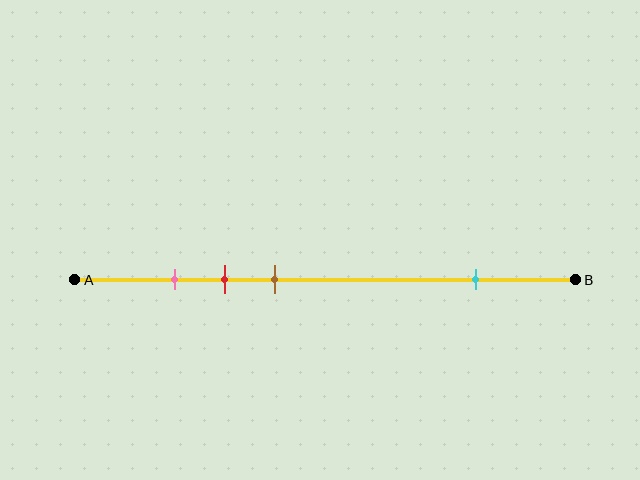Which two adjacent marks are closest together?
The pink and red marks are the closest adjacent pair.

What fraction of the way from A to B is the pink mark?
The pink mark is approximately 20% (0.2) of the way from A to B.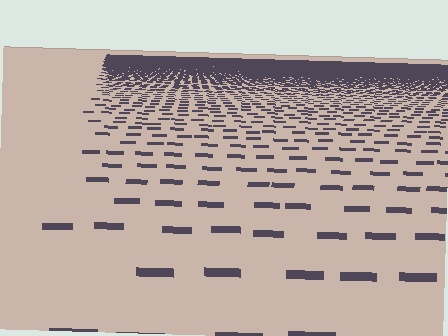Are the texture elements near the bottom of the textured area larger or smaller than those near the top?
Larger. Near the bottom, elements are closer to the viewer and appear at a bigger on-screen size.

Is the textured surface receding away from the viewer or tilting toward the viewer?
The surface is receding away from the viewer. Texture elements get smaller and denser toward the top.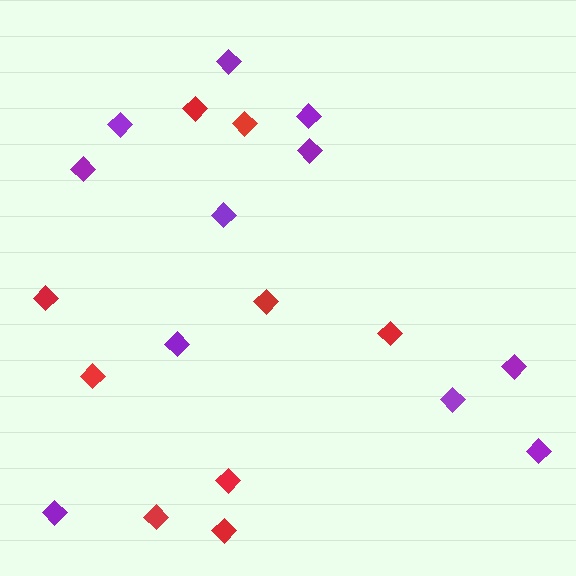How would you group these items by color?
There are 2 groups: one group of purple diamonds (11) and one group of red diamonds (9).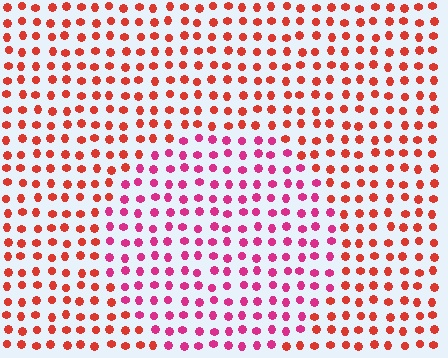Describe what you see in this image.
The image is filled with small red elements in a uniform arrangement. A circle-shaped region is visible where the elements are tinted to a slightly different hue, forming a subtle color boundary.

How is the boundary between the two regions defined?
The boundary is defined purely by a slight shift in hue (about 36 degrees). Spacing, size, and orientation are identical on both sides.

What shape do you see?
I see a circle.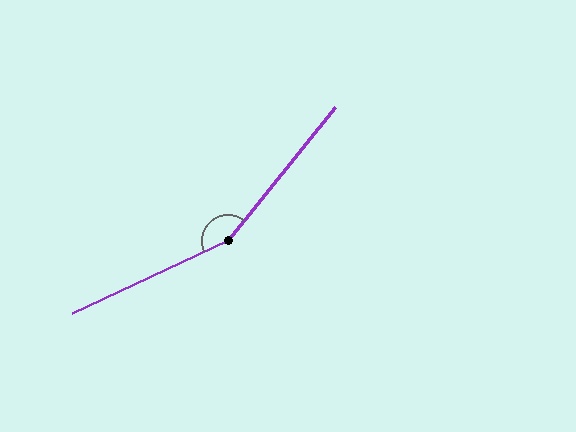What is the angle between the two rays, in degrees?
Approximately 154 degrees.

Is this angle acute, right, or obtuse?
It is obtuse.